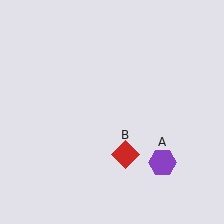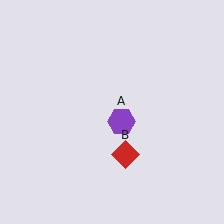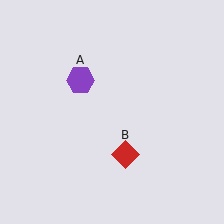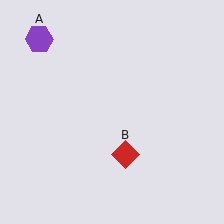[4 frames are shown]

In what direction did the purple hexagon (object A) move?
The purple hexagon (object A) moved up and to the left.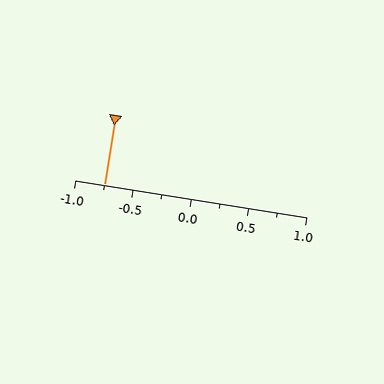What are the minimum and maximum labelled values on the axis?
The axis runs from -1.0 to 1.0.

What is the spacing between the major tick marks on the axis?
The major ticks are spaced 0.5 apart.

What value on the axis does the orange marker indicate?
The marker indicates approximately -0.75.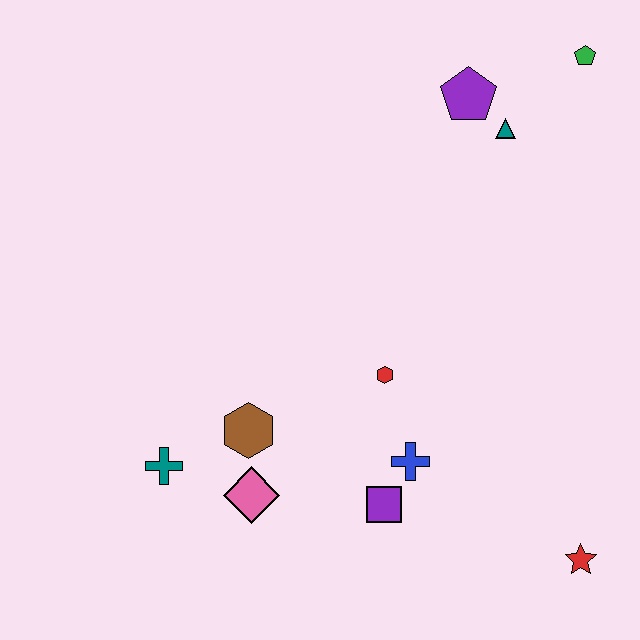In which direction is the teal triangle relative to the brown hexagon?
The teal triangle is above the brown hexagon.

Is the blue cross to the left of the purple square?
No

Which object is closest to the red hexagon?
The blue cross is closest to the red hexagon.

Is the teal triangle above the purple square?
Yes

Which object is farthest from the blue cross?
The green pentagon is farthest from the blue cross.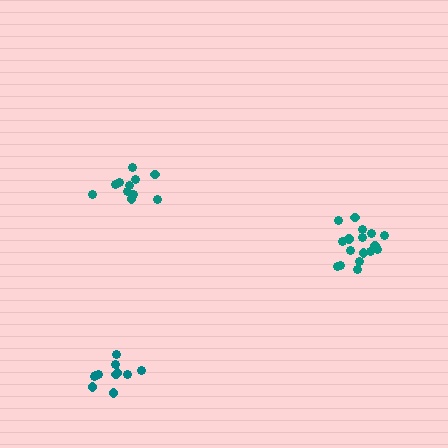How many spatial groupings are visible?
There are 3 spatial groupings.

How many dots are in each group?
Group 1: 17 dots, Group 2: 11 dots, Group 3: 11 dots (39 total).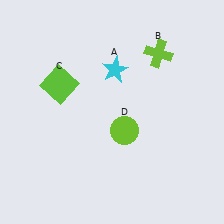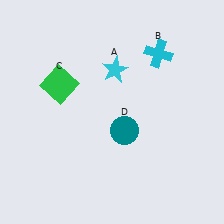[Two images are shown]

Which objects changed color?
B changed from lime to cyan. C changed from lime to green. D changed from lime to teal.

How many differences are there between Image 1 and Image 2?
There are 3 differences between the two images.